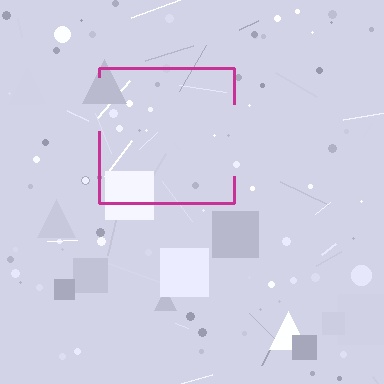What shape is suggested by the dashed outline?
The dashed outline suggests a square.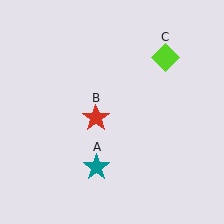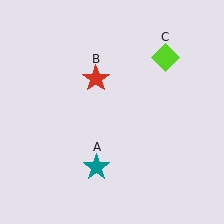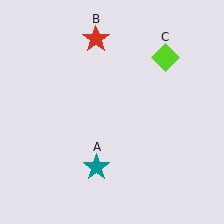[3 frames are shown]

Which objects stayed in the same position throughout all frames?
Teal star (object A) and lime diamond (object C) remained stationary.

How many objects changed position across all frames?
1 object changed position: red star (object B).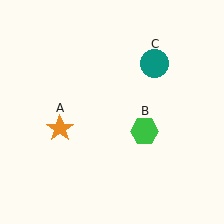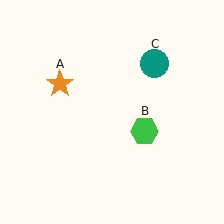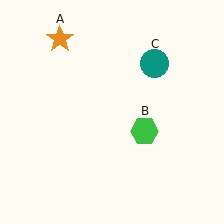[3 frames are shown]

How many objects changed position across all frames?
1 object changed position: orange star (object A).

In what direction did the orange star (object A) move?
The orange star (object A) moved up.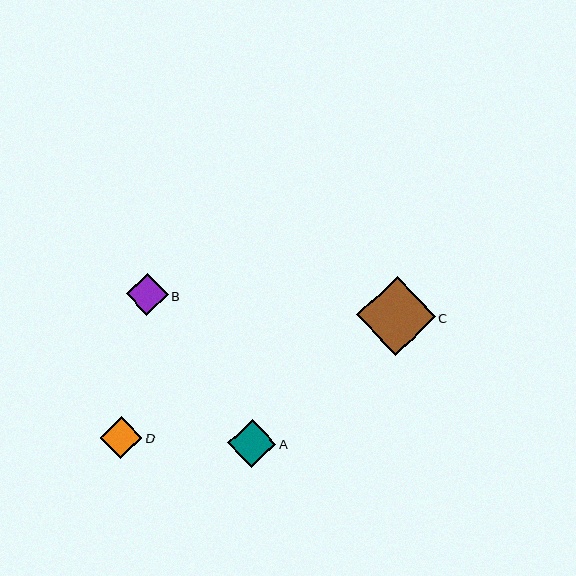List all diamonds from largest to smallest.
From largest to smallest: C, A, D, B.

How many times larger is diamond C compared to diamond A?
Diamond C is approximately 1.6 times the size of diamond A.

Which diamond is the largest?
Diamond C is the largest with a size of approximately 79 pixels.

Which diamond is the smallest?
Diamond B is the smallest with a size of approximately 42 pixels.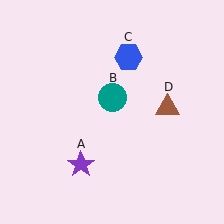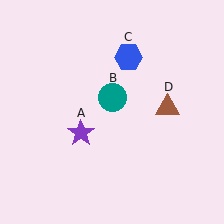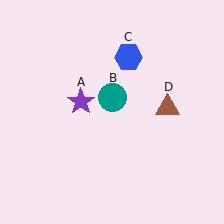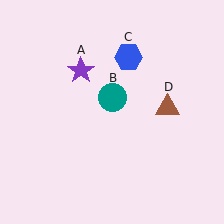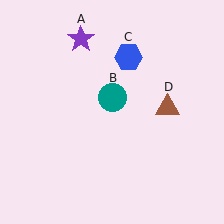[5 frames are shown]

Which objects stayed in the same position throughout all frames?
Teal circle (object B) and blue hexagon (object C) and brown triangle (object D) remained stationary.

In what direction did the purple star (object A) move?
The purple star (object A) moved up.